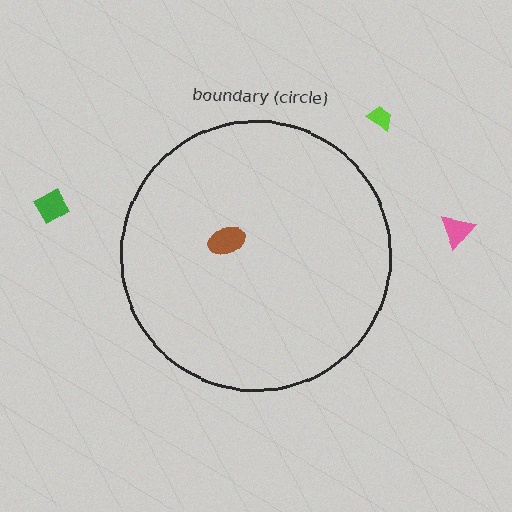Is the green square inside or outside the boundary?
Outside.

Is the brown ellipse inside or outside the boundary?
Inside.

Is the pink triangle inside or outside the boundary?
Outside.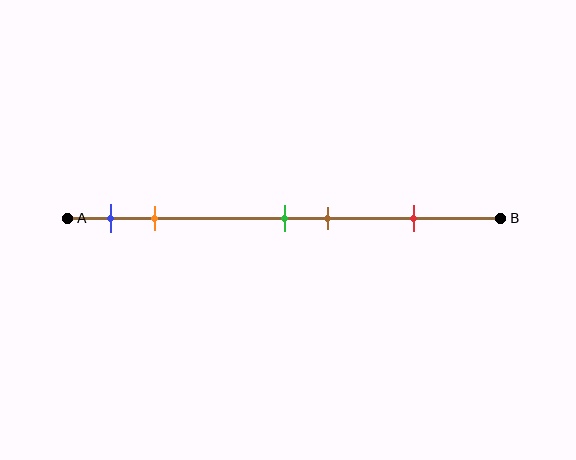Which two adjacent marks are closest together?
The green and brown marks are the closest adjacent pair.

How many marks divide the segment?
There are 5 marks dividing the segment.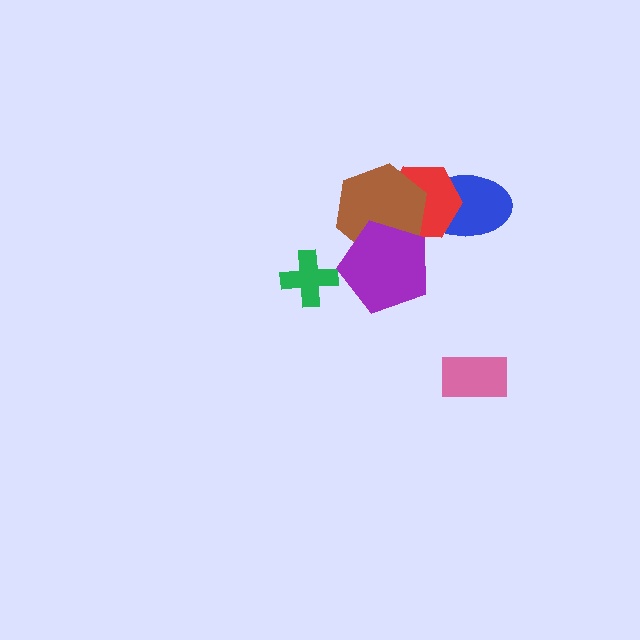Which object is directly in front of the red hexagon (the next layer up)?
The brown hexagon is directly in front of the red hexagon.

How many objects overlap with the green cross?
0 objects overlap with the green cross.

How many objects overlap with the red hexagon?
3 objects overlap with the red hexagon.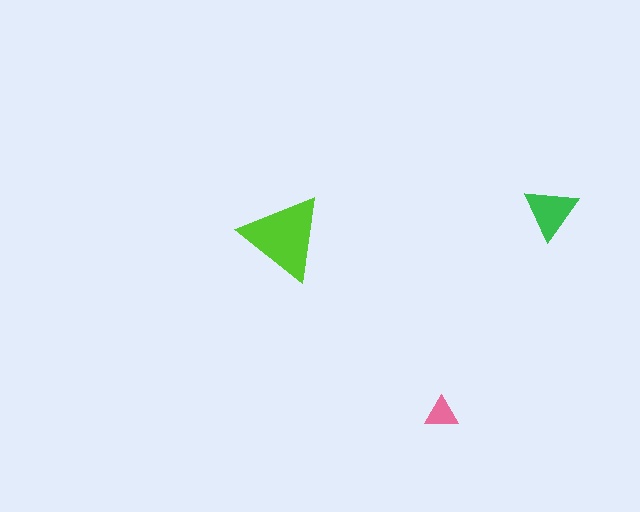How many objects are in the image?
There are 3 objects in the image.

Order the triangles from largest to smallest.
the lime one, the green one, the pink one.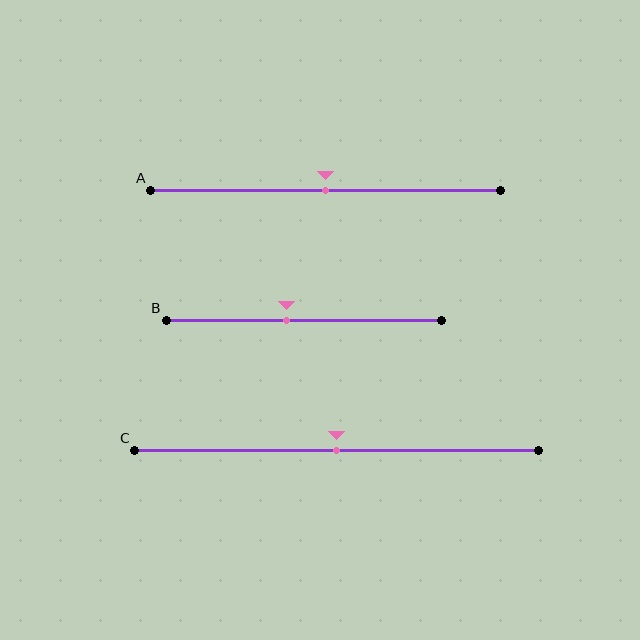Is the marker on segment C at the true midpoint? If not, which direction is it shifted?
Yes, the marker on segment C is at the true midpoint.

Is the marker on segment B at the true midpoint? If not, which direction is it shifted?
No, the marker on segment B is shifted to the left by about 7% of the segment length.